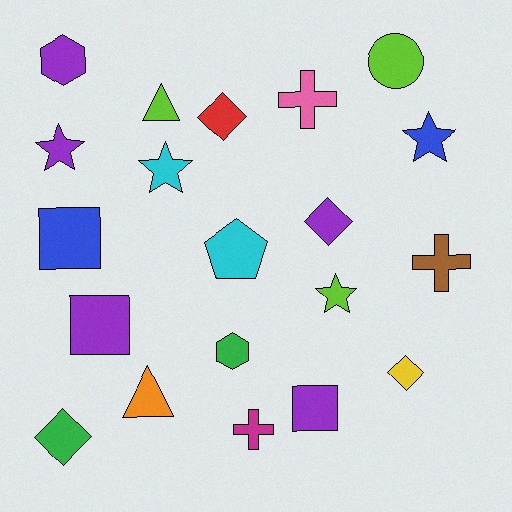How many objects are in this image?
There are 20 objects.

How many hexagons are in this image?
There are 2 hexagons.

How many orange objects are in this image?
There is 1 orange object.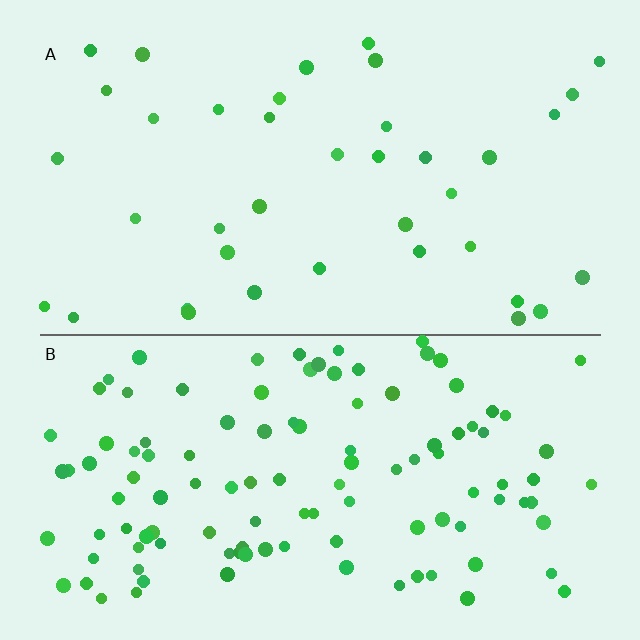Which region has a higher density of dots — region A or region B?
B (the bottom).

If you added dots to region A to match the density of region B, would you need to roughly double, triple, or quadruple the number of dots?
Approximately triple.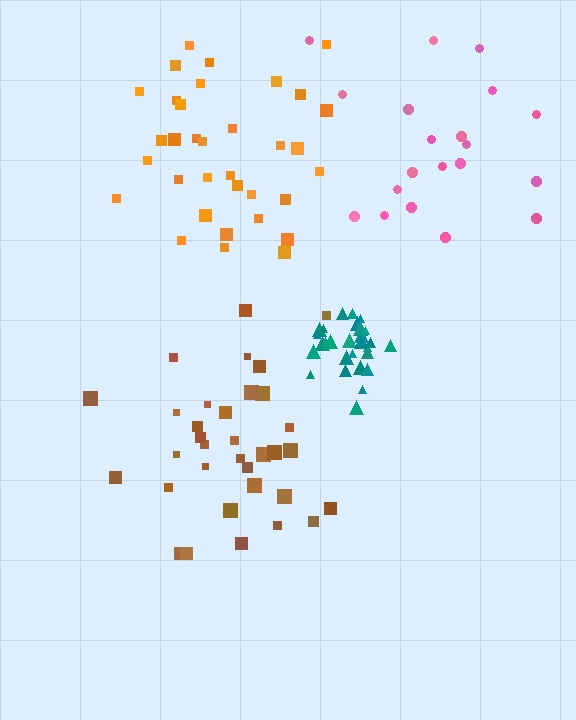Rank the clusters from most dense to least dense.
teal, brown, orange, pink.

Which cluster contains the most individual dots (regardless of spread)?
Orange (35).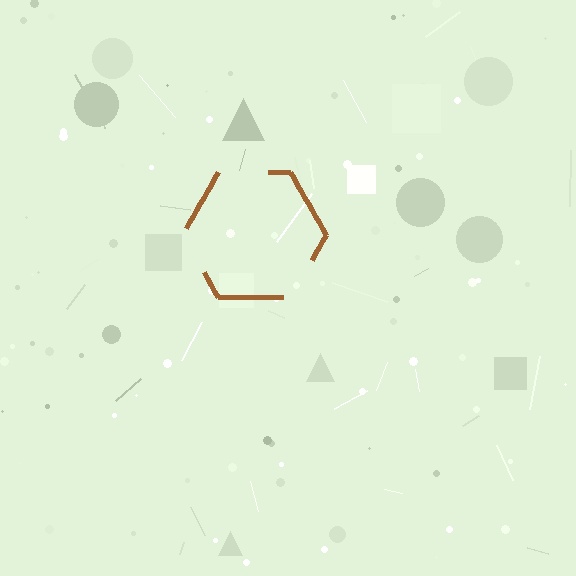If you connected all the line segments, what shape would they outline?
They would outline a hexagon.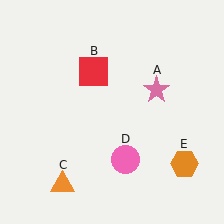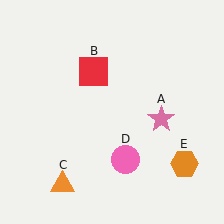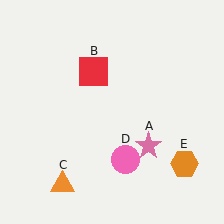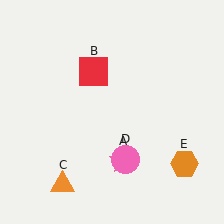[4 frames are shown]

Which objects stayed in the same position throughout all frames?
Red square (object B) and orange triangle (object C) and pink circle (object D) and orange hexagon (object E) remained stationary.